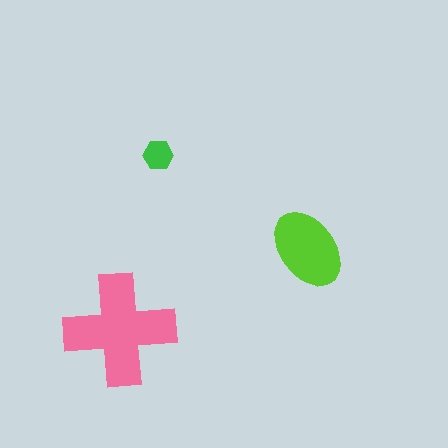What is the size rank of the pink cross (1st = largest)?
1st.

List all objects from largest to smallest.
The pink cross, the lime ellipse, the green hexagon.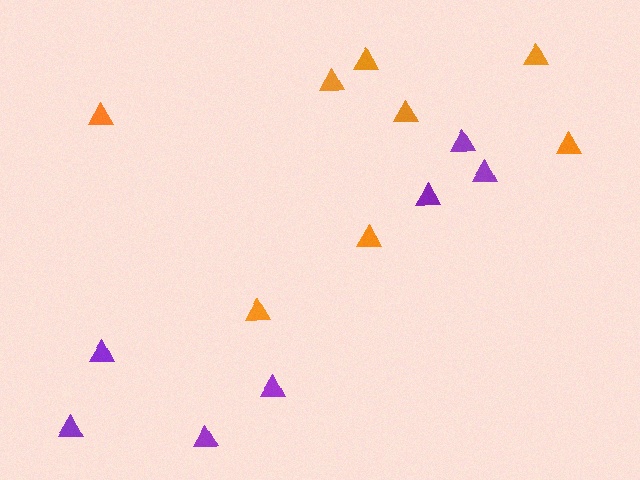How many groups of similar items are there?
There are 2 groups: one group of orange triangles (8) and one group of purple triangles (7).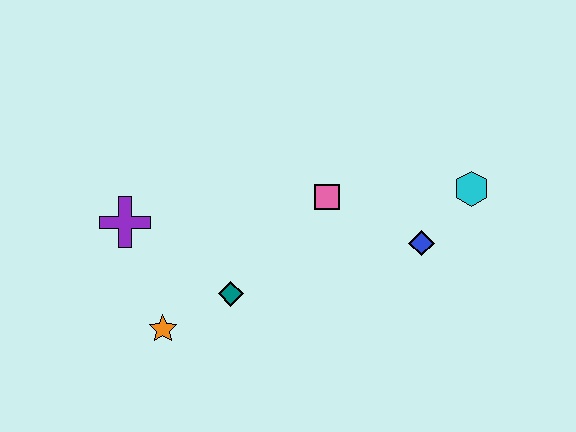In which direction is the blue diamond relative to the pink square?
The blue diamond is to the right of the pink square.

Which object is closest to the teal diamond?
The orange star is closest to the teal diamond.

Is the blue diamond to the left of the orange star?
No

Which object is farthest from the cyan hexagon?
The purple cross is farthest from the cyan hexagon.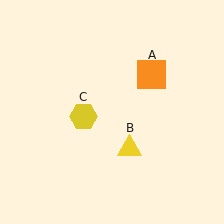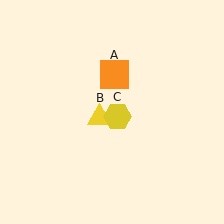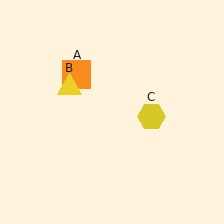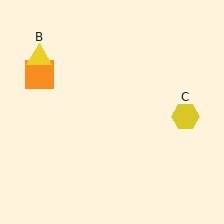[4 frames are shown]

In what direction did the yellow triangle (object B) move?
The yellow triangle (object B) moved up and to the left.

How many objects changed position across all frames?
3 objects changed position: orange square (object A), yellow triangle (object B), yellow hexagon (object C).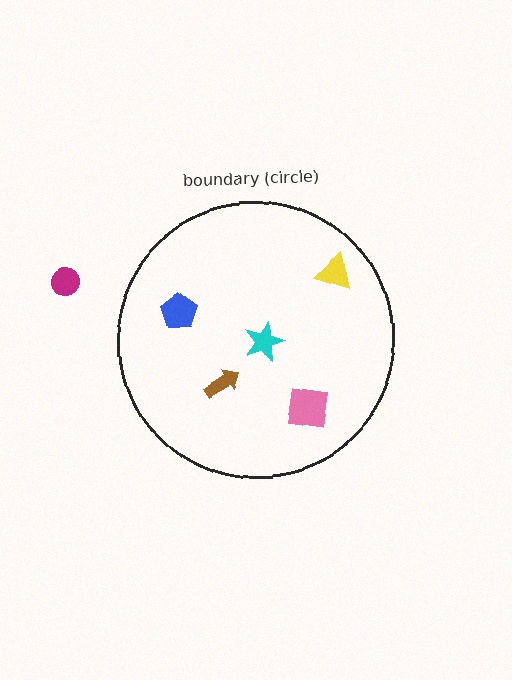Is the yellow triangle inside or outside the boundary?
Inside.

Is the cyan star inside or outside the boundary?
Inside.